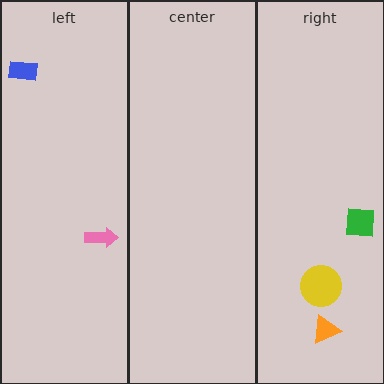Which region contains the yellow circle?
The right region.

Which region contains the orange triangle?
The right region.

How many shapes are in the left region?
2.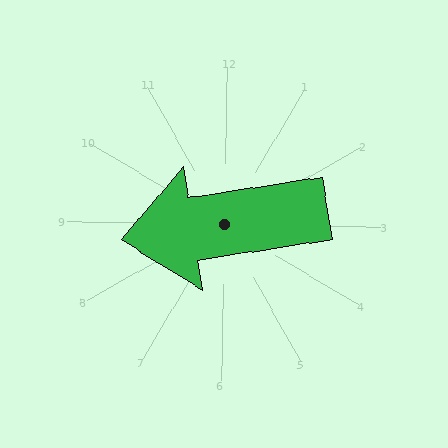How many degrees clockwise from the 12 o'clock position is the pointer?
Approximately 260 degrees.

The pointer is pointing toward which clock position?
Roughly 9 o'clock.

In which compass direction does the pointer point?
West.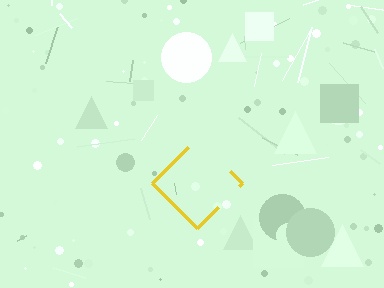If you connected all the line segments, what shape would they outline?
They would outline a diamond.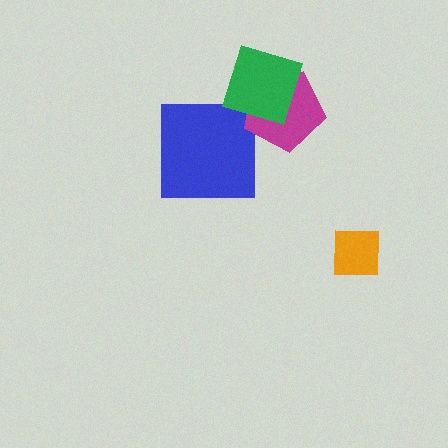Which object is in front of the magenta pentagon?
The green diamond is in front of the magenta pentagon.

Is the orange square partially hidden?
No, no other shape covers it.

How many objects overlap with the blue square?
0 objects overlap with the blue square.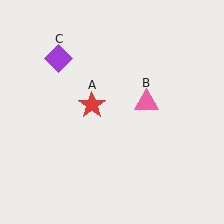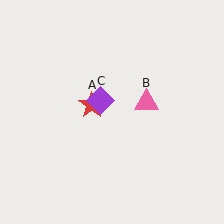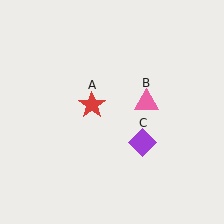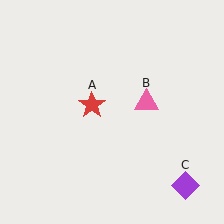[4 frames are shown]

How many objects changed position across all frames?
1 object changed position: purple diamond (object C).